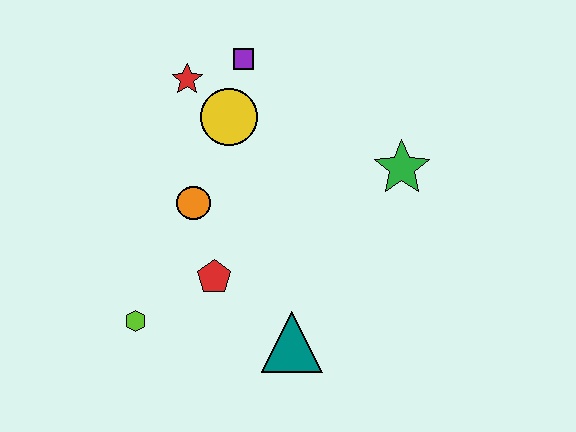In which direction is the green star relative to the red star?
The green star is to the right of the red star.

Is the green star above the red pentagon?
Yes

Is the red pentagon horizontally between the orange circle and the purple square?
Yes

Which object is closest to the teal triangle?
The red pentagon is closest to the teal triangle.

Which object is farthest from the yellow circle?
The teal triangle is farthest from the yellow circle.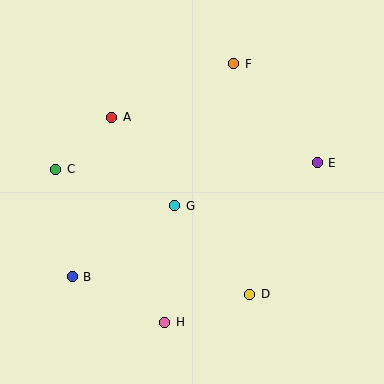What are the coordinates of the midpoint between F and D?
The midpoint between F and D is at (242, 179).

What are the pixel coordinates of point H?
Point H is at (165, 322).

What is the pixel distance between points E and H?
The distance between E and H is 221 pixels.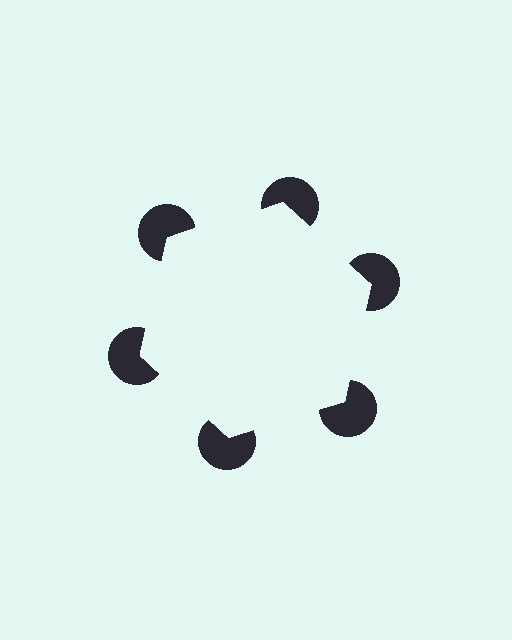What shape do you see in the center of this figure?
An illusory hexagon — its edges are inferred from the aligned wedge cuts in the pac-man discs, not physically drawn.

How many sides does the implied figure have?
6 sides.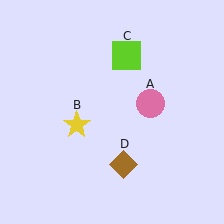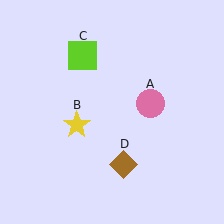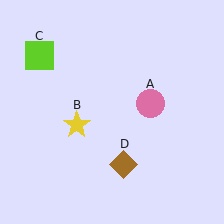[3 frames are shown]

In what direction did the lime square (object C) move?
The lime square (object C) moved left.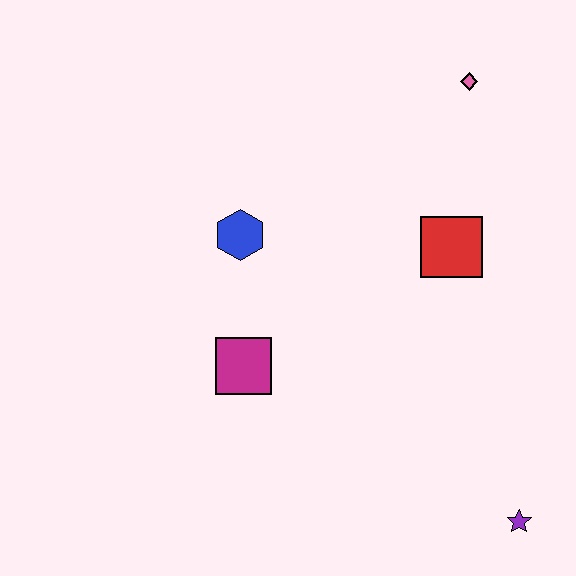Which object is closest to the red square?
The pink diamond is closest to the red square.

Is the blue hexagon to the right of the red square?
No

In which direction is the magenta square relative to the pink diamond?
The magenta square is below the pink diamond.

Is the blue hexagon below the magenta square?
No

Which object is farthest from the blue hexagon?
The purple star is farthest from the blue hexagon.